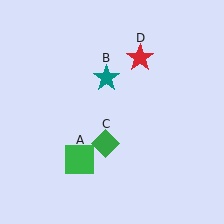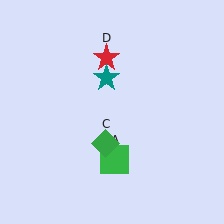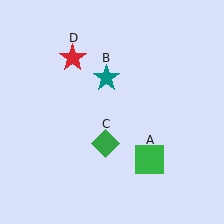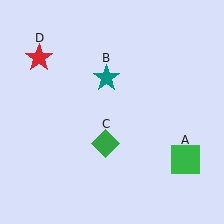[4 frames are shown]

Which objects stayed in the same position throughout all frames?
Teal star (object B) and green diamond (object C) remained stationary.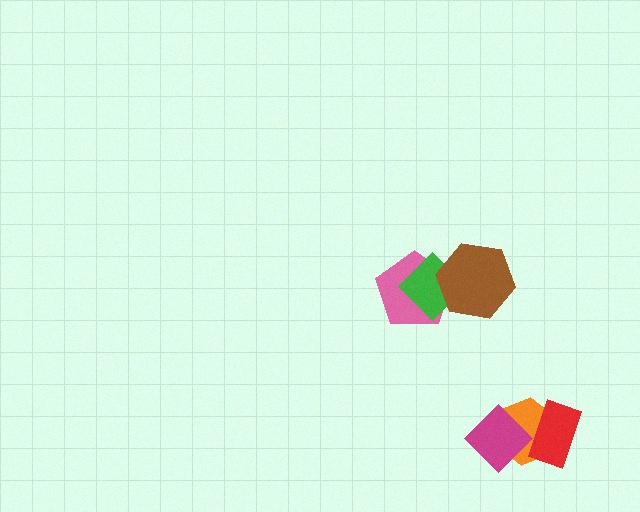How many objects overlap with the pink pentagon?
2 objects overlap with the pink pentagon.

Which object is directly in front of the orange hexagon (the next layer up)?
The magenta diamond is directly in front of the orange hexagon.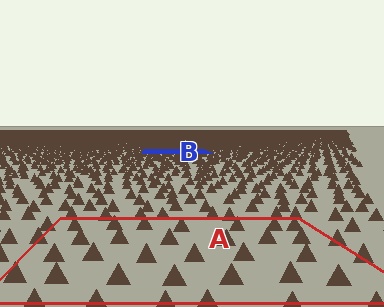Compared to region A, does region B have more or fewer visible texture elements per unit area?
Region B has more texture elements per unit area — they are packed more densely because it is farther away.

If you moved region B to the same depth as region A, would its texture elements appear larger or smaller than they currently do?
They would appear larger. At a closer depth, the same texture elements are projected at a bigger on-screen size.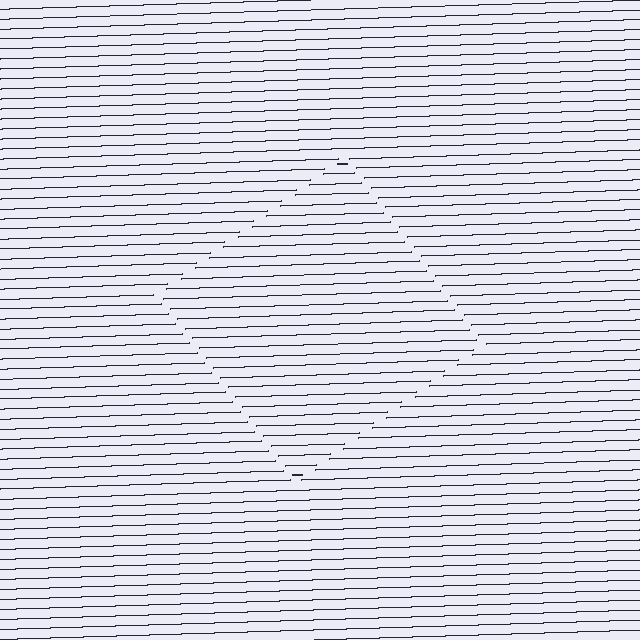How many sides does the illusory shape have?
4 sides — the line-ends trace a square.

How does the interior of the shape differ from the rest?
The interior of the shape contains the same grating, shifted by half a period — the contour is defined by the phase discontinuity where line-ends from the inner and outer gratings abut.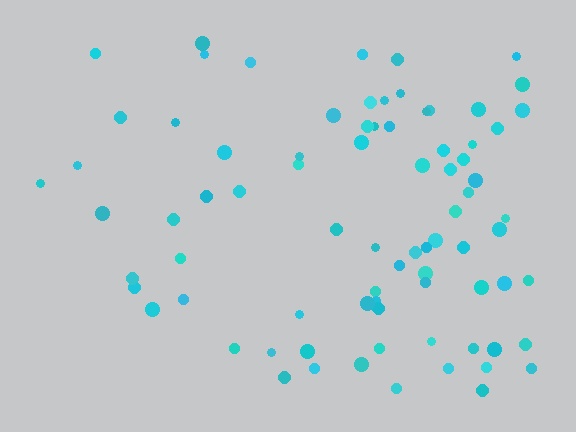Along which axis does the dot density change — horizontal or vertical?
Horizontal.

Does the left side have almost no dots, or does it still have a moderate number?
Still a moderate number, just noticeably fewer than the right.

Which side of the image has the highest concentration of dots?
The right.